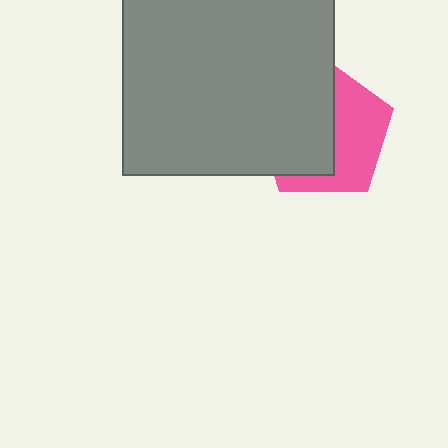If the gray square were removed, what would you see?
You would see the complete pink pentagon.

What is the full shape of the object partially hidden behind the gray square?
The partially hidden object is a pink pentagon.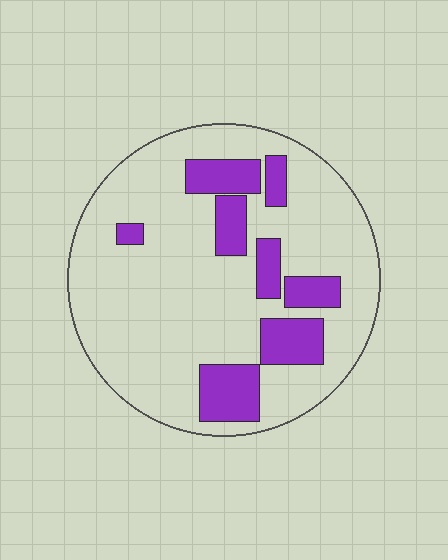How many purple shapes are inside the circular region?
8.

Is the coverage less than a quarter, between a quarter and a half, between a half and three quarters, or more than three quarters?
Less than a quarter.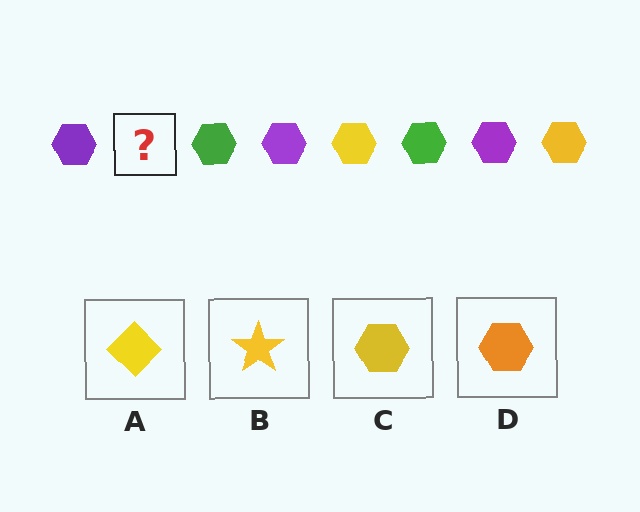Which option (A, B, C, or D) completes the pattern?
C.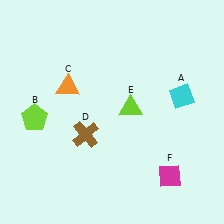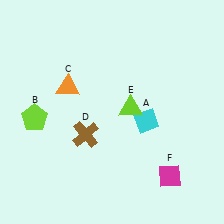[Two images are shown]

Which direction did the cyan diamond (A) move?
The cyan diamond (A) moved left.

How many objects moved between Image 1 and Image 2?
1 object moved between the two images.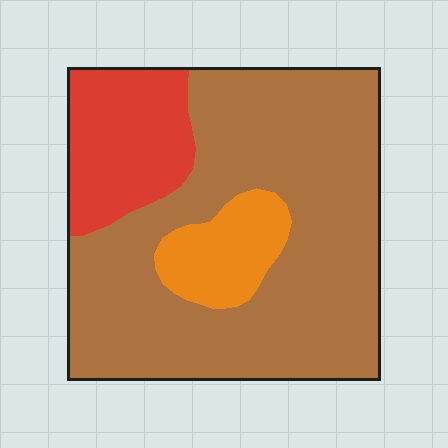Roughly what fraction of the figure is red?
Red covers 18% of the figure.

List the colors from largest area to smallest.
From largest to smallest: brown, red, orange.